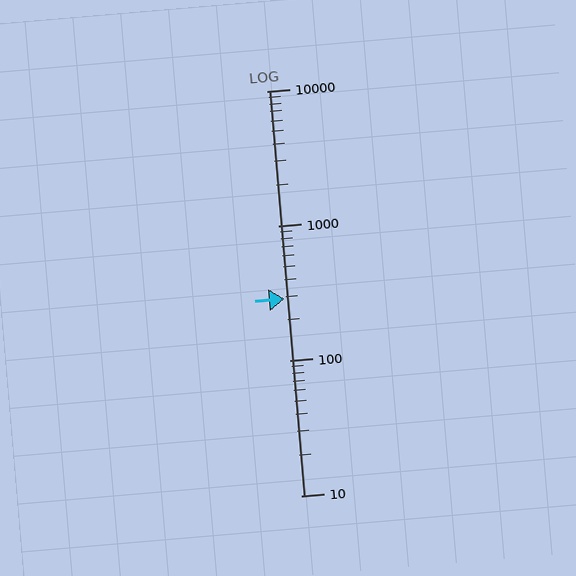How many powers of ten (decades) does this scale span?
The scale spans 3 decades, from 10 to 10000.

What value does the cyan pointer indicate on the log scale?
The pointer indicates approximately 290.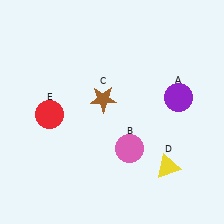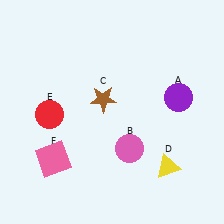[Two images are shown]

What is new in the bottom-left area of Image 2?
A pink square (F) was added in the bottom-left area of Image 2.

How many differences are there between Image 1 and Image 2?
There is 1 difference between the two images.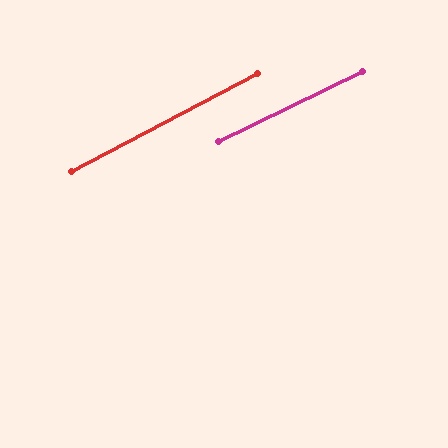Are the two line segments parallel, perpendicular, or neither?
Parallel — their directions differ by only 1.9°.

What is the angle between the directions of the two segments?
Approximately 2 degrees.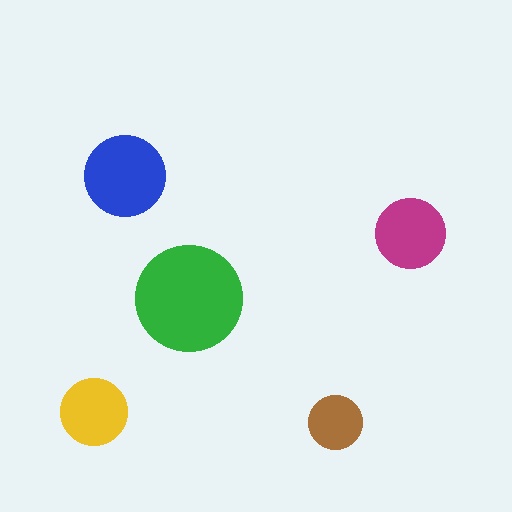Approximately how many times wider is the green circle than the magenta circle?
About 1.5 times wider.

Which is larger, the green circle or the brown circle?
The green one.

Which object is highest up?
The blue circle is topmost.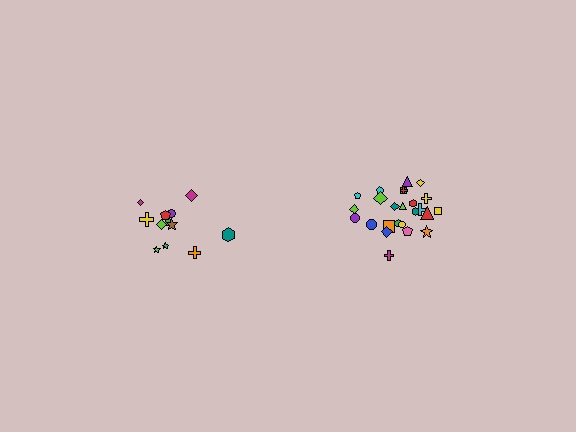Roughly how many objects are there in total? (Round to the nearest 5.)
Roughly 35 objects in total.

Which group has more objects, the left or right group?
The right group.